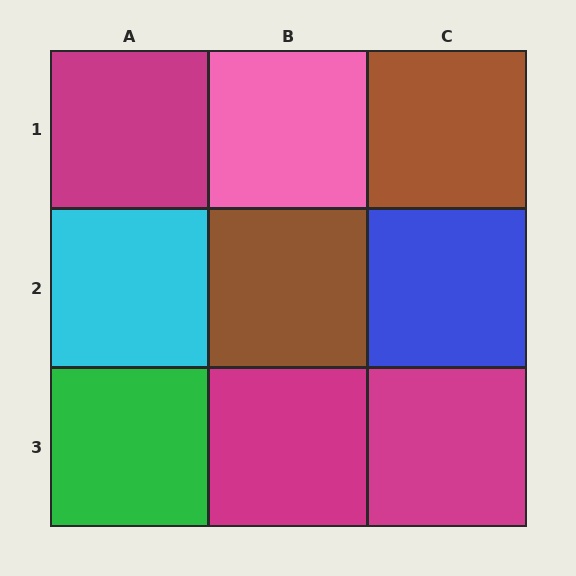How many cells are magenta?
3 cells are magenta.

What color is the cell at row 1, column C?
Brown.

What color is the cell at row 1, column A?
Magenta.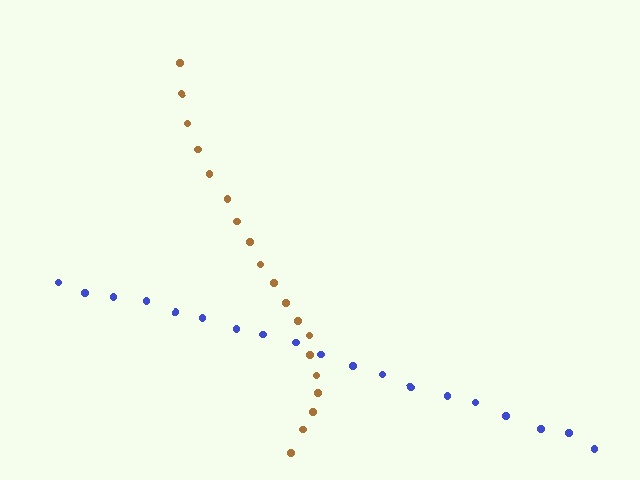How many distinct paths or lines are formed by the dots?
There are 2 distinct paths.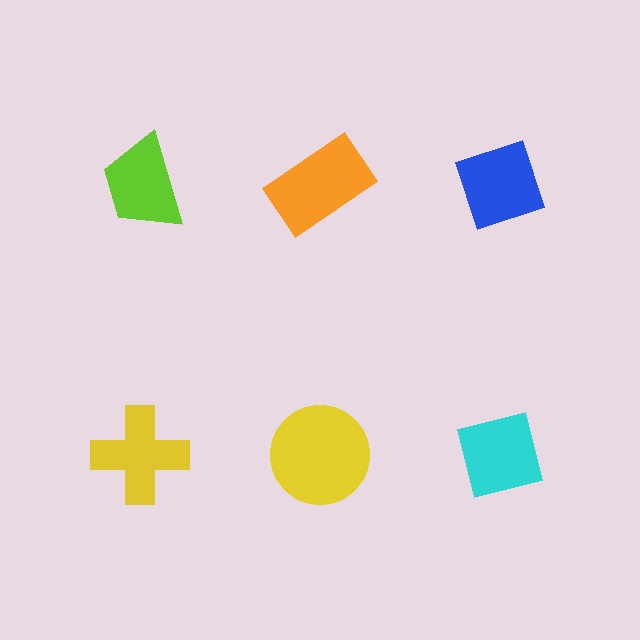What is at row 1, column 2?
An orange rectangle.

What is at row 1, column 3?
A blue diamond.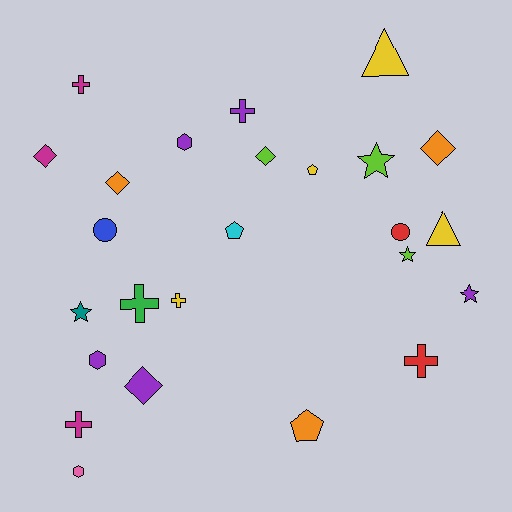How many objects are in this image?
There are 25 objects.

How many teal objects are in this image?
There is 1 teal object.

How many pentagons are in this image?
There are 3 pentagons.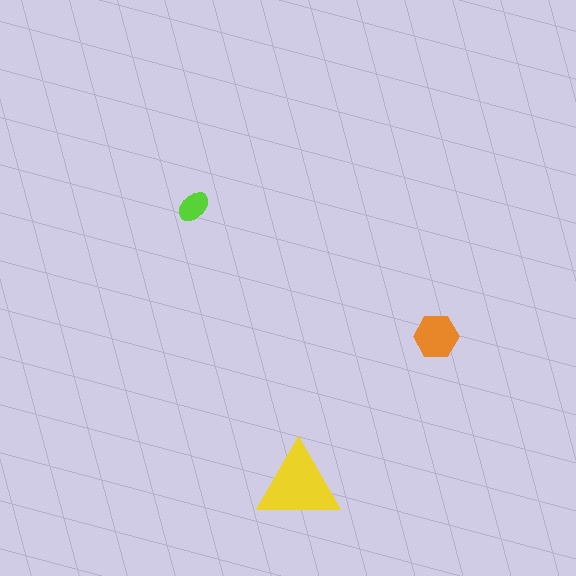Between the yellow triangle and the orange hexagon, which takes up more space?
The yellow triangle.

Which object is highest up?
The lime ellipse is topmost.